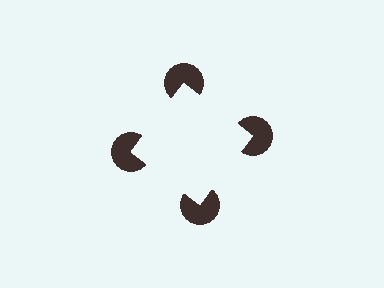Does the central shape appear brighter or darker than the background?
It typically appears slightly brighter than the background, even though no actual brightness change is drawn.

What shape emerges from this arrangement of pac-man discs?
An illusory square — its edges are inferred from the aligned wedge cuts in the pac-man discs, not physically drawn.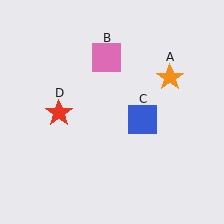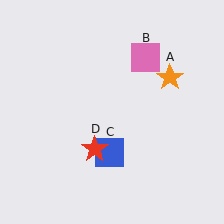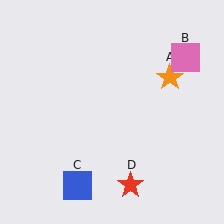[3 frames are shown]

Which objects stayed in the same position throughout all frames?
Orange star (object A) remained stationary.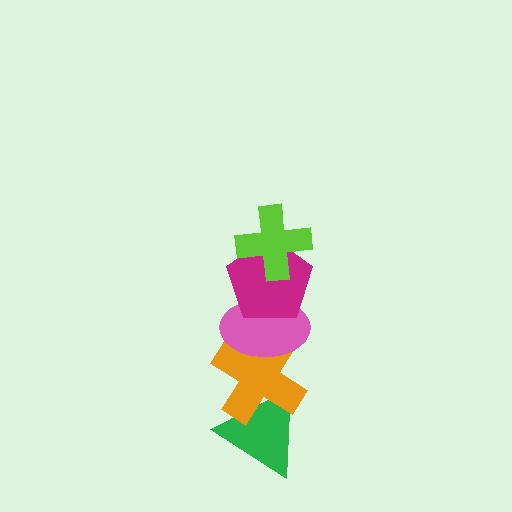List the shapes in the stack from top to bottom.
From top to bottom: the lime cross, the magenta pentagon, the pink ellipse, the orange cross, the green triangle.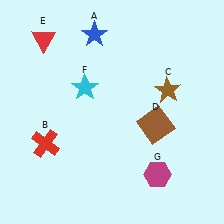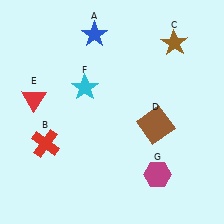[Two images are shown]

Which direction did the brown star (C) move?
The brown star (C) moved up.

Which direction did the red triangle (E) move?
The red triangle (E) moved down.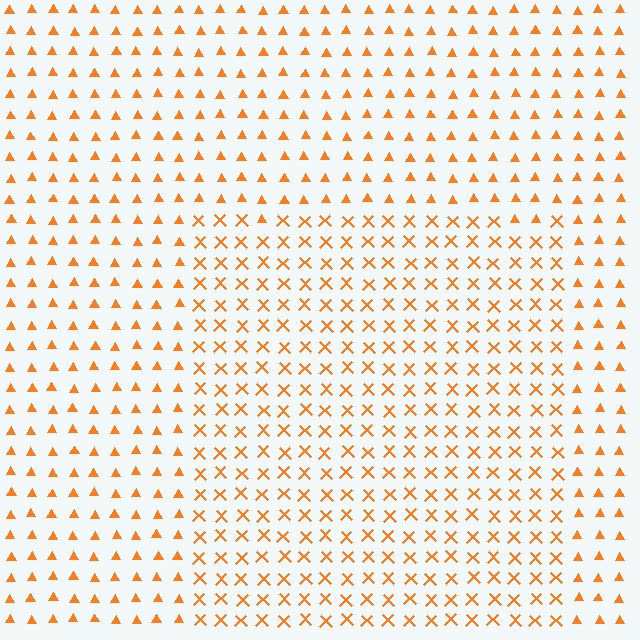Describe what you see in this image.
The image is filled with small orange elements arranged in a uniform grid. A rectangle-shaped region contains X marks, while the surrounding area contains triangles. The boundary is defined purely by the change in element shape.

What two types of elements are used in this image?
The image uses X marks inside the rectangle region and triangles outside it.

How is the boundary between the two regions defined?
The boundary is defined by a change in element shape: X marks inside vs. triangles outside. All elements share the same color and spacing.